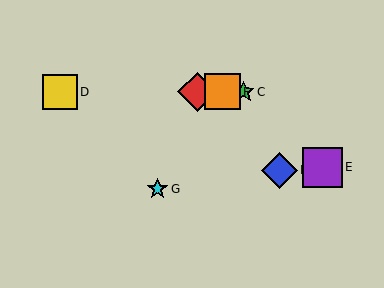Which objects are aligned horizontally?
Objects A, C, D, F are aligned horizontally.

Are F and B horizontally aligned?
No, F is at y≈92 and B is at y≈170.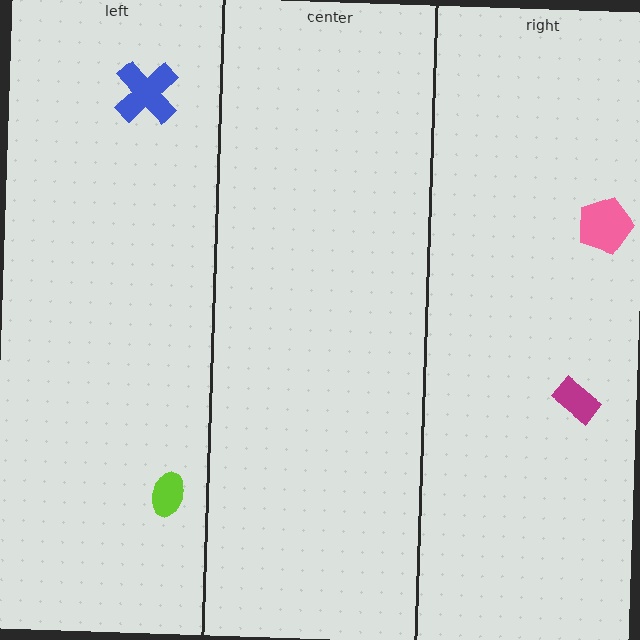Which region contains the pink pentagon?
The right region.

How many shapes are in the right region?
2.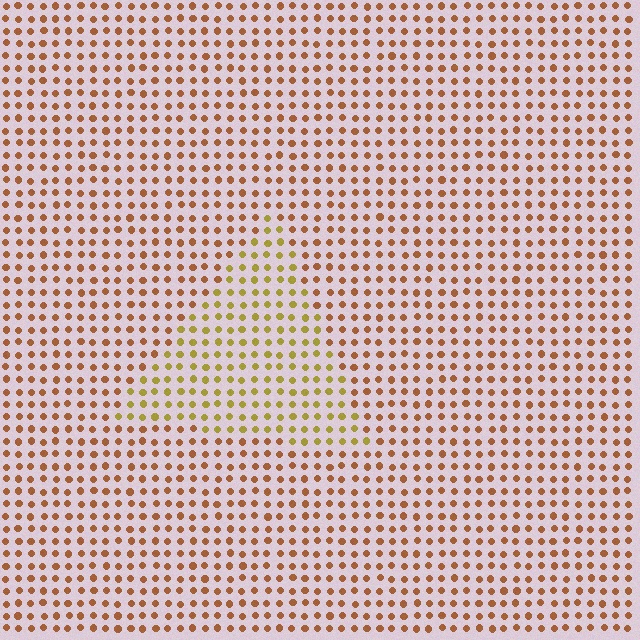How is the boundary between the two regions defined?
The boundary is defined purely by a slight shift in hue (about 34 degrees). Spacing, size, and orientation are identical on both sides.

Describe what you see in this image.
The image is filled with small brown elements in a uniform arrangement. A triangle-shaped region is visible where the elements are tinted to a slightly different hue, forming a subtle color boundary.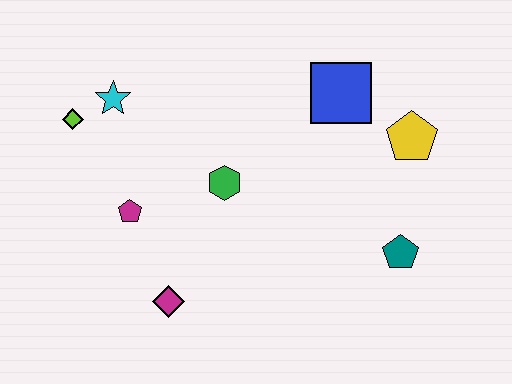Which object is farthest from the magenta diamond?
The yellow pentagon is farthest from the magenta diamond.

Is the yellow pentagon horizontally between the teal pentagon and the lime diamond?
No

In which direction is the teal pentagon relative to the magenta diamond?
The teal pentagon is to the right of the magenta diamond.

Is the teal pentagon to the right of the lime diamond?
Yes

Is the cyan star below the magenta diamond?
No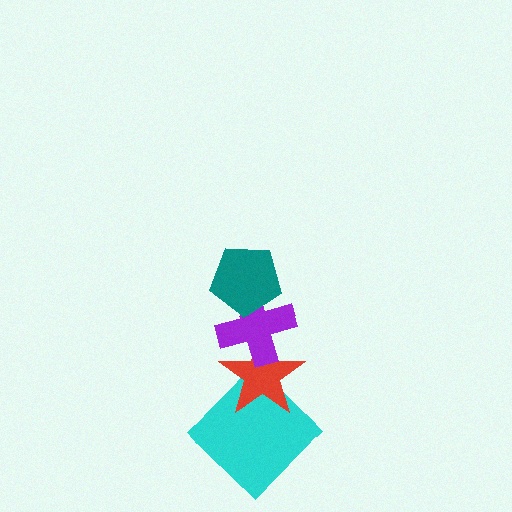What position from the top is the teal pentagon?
The teal pentagon is 1st from the top.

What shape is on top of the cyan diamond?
The red star is on top of the cyan diamond.